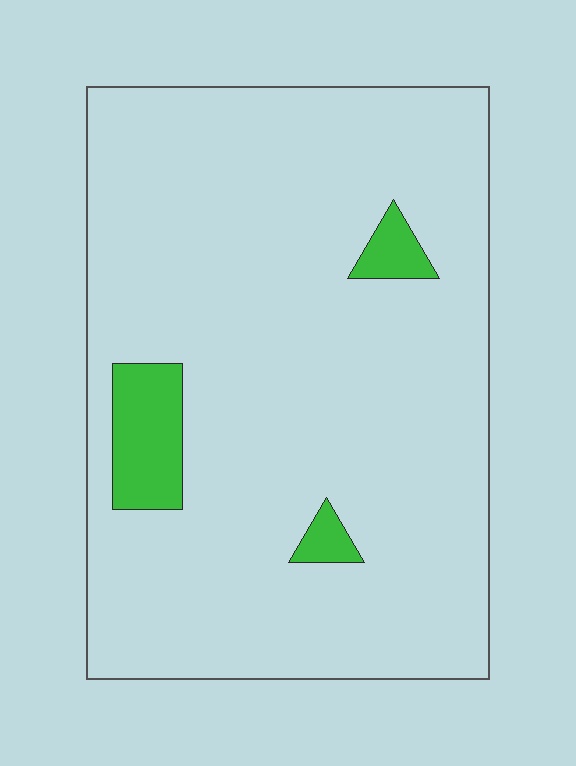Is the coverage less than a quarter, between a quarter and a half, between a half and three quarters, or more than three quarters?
Less than a quarter.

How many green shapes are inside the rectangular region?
3.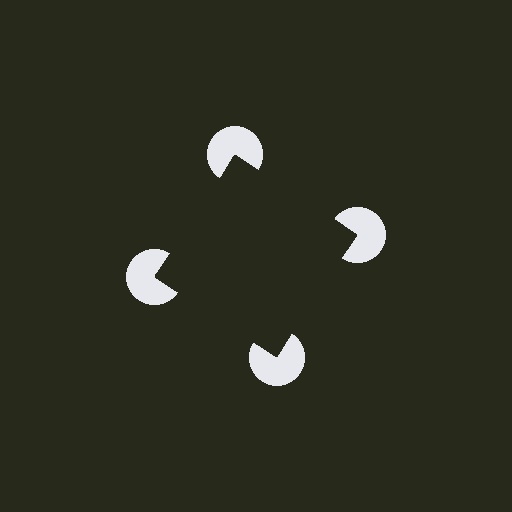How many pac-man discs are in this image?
There are 4 — one at each vertex of the illusory square.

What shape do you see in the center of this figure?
An illusory square — its edges are inferred from the aligned wedge cuts in the pac-man discs, not physically drawn.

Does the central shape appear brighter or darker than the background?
It typically appears slightly darker than the background, even though no actual brightness change is drawn.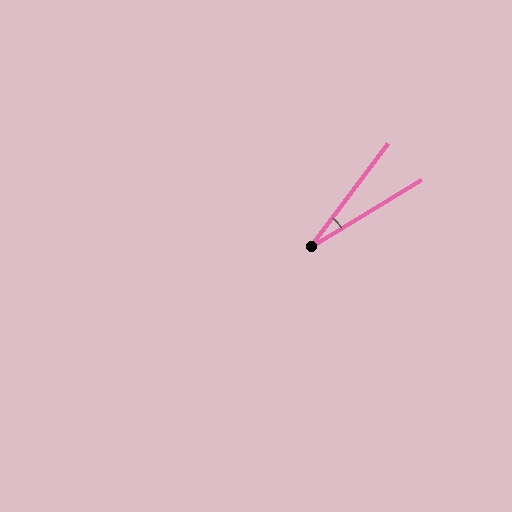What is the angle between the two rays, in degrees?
Approximately 22 degrees.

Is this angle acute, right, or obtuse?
It is acute.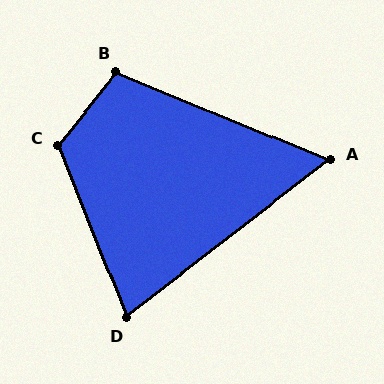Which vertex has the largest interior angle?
C, at approximately 120 degrees.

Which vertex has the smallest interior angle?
A, at approximately 60 degrees.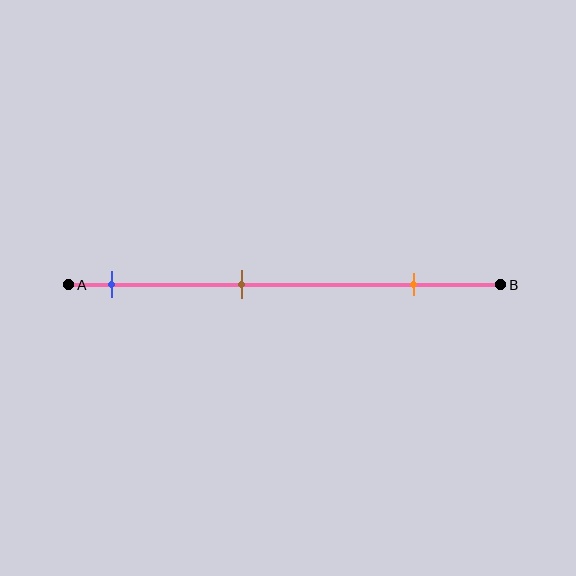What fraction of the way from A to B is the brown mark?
The brown mark is approximately 40% (0.4) of the way from A to B.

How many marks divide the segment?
There are 3 marks dividing the segment.